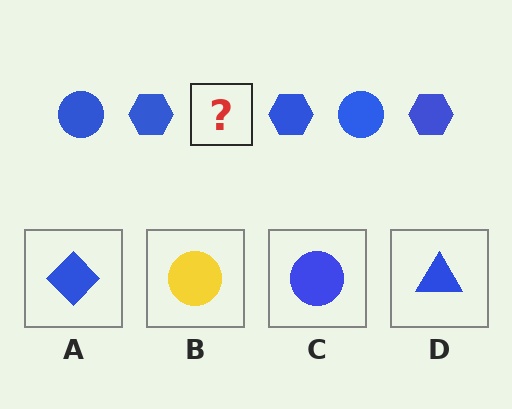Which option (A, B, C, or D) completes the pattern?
C.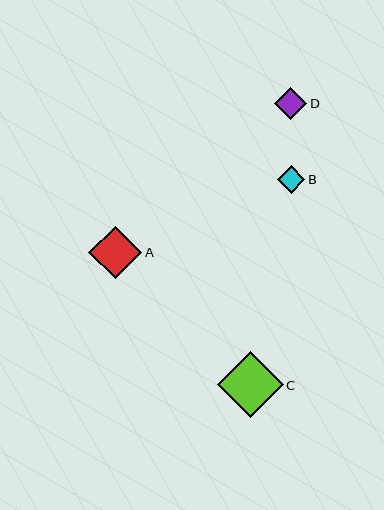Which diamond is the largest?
Diamond C is the largest with a size of approximately 66 pixels.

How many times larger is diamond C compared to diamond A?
Diamond C is approximately 1.3 times the size of diamond A.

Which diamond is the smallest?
Diamond B is the smallest with a size of approximately 28 pixels.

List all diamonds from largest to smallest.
From largest to smallest: C, A, D, B.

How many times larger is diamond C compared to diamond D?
Diamond C is approximately 2.0 times the size of diamond D.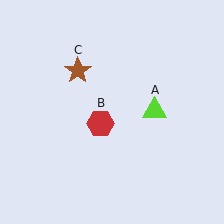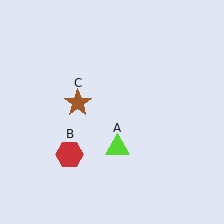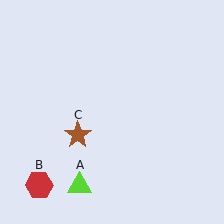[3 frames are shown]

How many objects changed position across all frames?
3 objects changed position: lime triangle (object A), red hexagon (object B), brown star (object C).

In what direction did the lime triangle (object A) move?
The lime triangle (object A) moved down and to the left.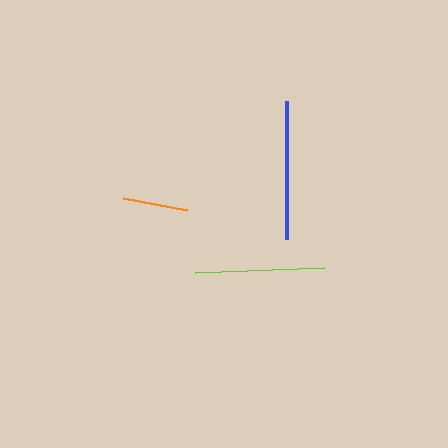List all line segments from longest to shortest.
From longest to shortest: blue, lime, orange.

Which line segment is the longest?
The blue line is the longest at approximately 138 pixels.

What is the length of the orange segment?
The orange segment is approximately 65 pixels long.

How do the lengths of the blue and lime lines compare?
The blue and lime lines are approximately the same length.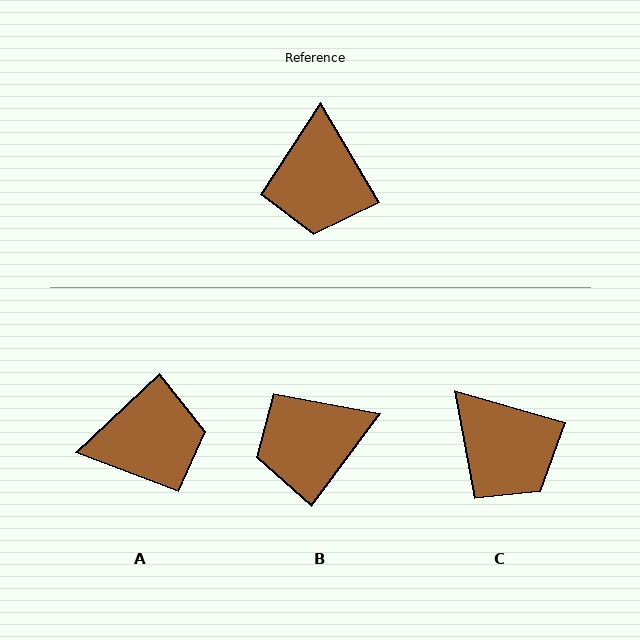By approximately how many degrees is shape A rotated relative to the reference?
Approximately 102 degrees counter-clockwise.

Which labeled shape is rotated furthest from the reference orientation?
A, about 102 degrees away.